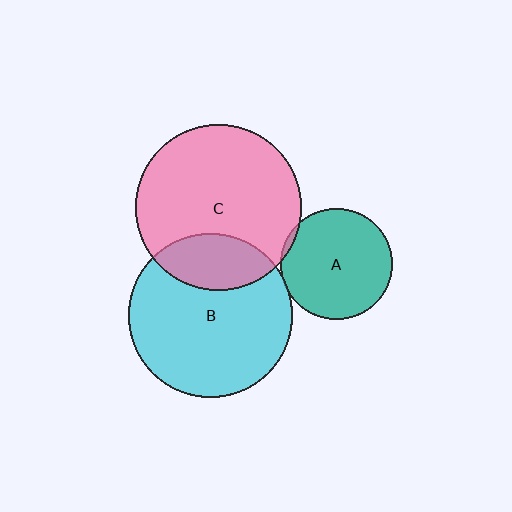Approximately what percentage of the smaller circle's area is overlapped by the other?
Approximately 25%.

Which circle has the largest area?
Circle C (pink).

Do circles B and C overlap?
Yes.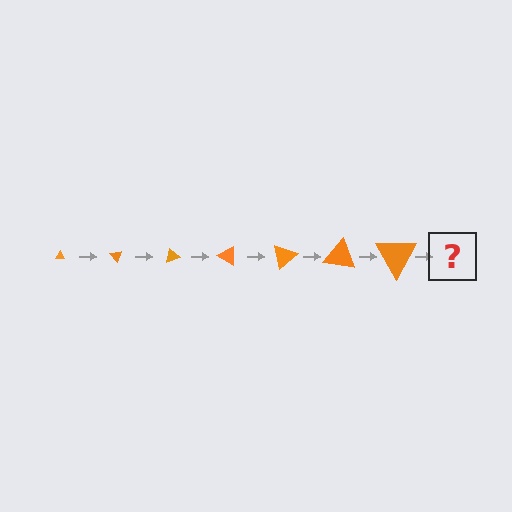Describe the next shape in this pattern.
It should be a triangle, larger than the previous one and rotated 350 degrees from the start.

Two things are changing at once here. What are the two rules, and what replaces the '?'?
The two rules are that the triangle grows larger each step and it rotates 50 degrees each step. The '?' should be a triangle, larger than the previous one and rotated 350 degrees from the start.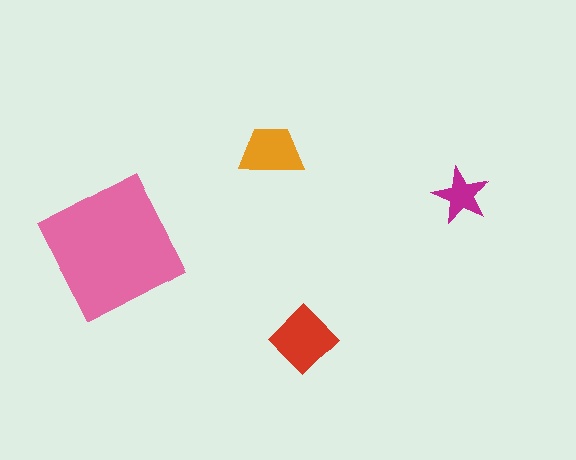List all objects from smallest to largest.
The magenta star, the orange trapezoid, the red diamond, the pink square.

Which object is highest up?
The orange trapezoid is topmost.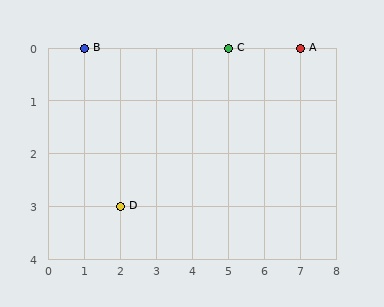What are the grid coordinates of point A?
Point A is at grid coordinates (7, 0).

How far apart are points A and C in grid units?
Points A and C are 2 columns apart.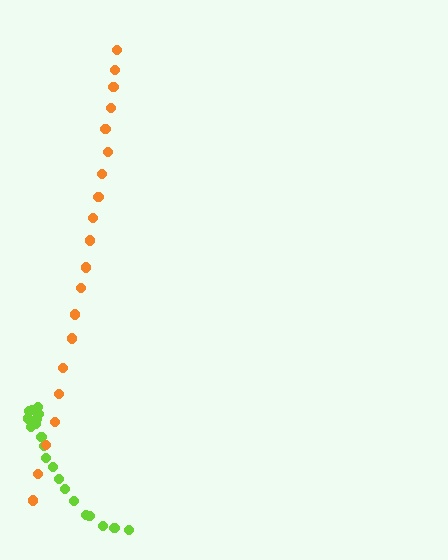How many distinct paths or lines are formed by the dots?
There are 2 distinct paths.